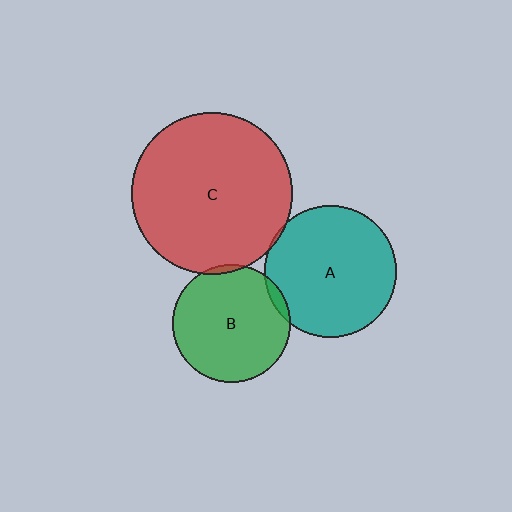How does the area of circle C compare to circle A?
Approximately 1.5 times.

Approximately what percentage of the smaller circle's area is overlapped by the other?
Approximately 5%.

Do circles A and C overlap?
Yes.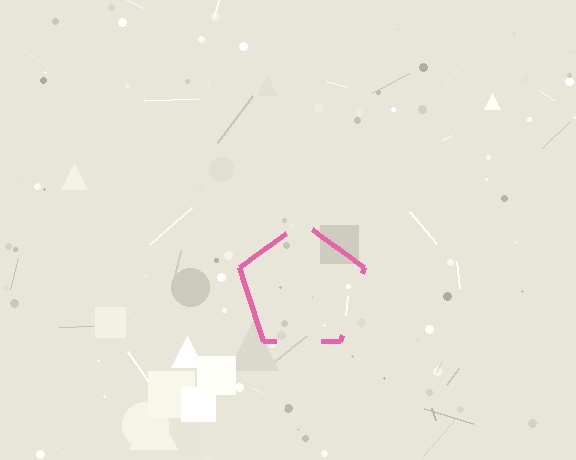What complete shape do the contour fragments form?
The contour fragments form a pentagon.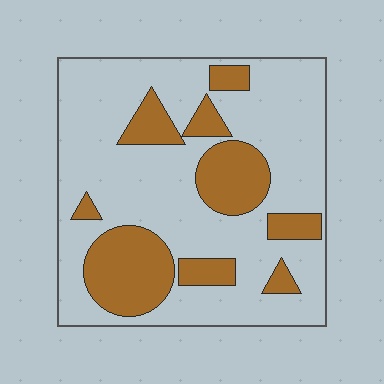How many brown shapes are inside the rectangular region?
9.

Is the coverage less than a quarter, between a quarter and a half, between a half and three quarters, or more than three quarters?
Between a quarter and a half.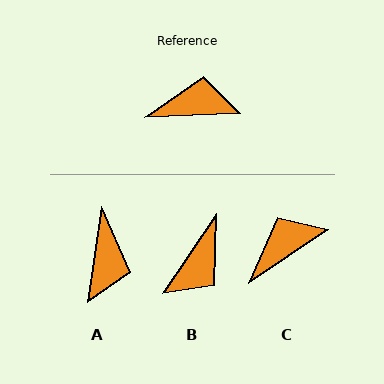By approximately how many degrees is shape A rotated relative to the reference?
Approximately 100 degrees clockwise.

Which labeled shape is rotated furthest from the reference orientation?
B, about 126 degrees away.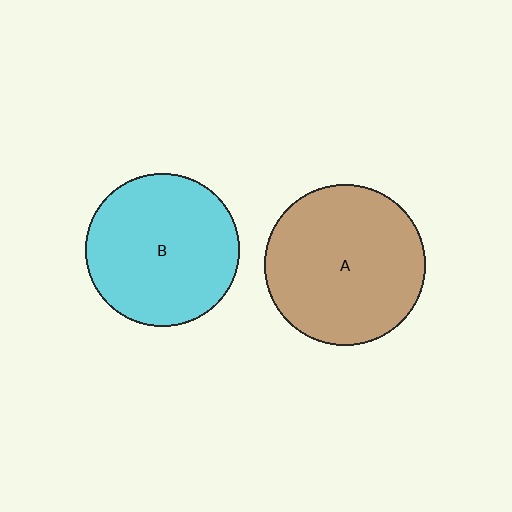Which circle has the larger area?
Circle A (brown).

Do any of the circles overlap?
No, none of the circles overlap.